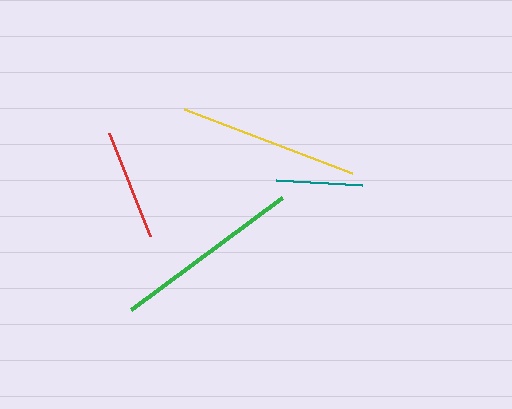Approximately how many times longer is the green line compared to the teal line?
The green line is approximately 2.2 times the length of the teal line.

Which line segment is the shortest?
The teal line is the shortest at approximately 86 pixels.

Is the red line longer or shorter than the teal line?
The red line is longer than the teal line.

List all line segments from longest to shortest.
From longest to shortest: green, yellow, red, teal.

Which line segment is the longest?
The green line is the longest at approximately 188 pixels.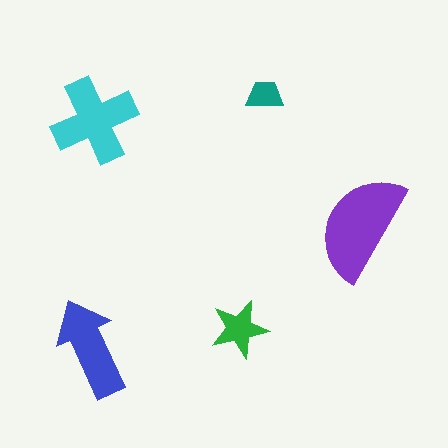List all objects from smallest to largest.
The teal trapezoid, the green star, the blue arrow, the cyan cross, the purple semicircle.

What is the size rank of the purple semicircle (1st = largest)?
1st.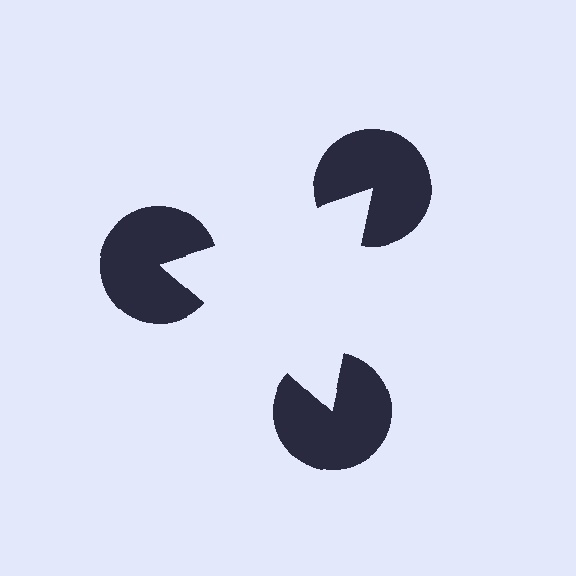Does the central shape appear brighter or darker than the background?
It typically appears slightly brighter than the background, even though no actual brightness change is drawn.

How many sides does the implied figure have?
3 sides.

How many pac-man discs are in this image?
There are 3 — one at each vertex of the illusory triangle.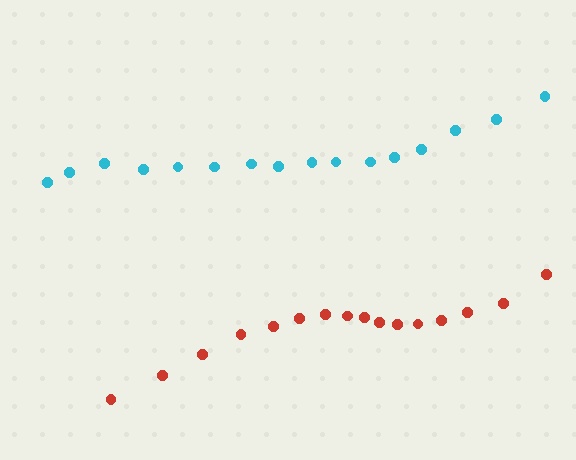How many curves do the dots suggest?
There are 2 distinct paths.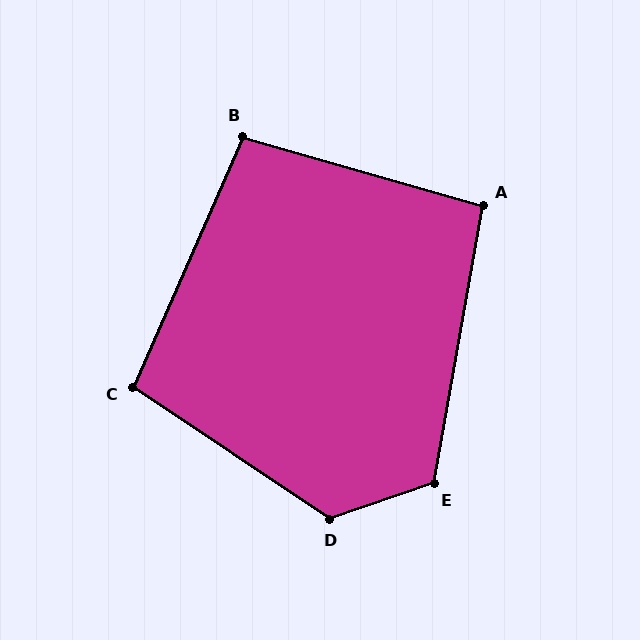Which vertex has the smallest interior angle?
A, at approximately 96 degrees.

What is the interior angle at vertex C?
Approximately 100 degrees (obtuse).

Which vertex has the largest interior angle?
D, at approximately 127 degrees.